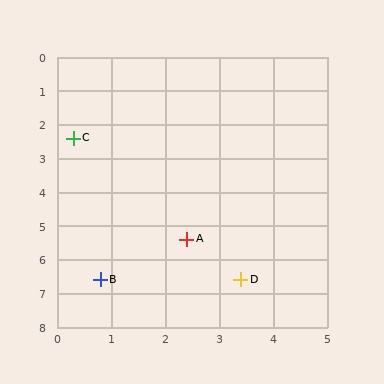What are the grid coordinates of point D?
Point D is at approximately (3.4, 6.6).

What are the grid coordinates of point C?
Point C is at approximately (0.3, 2.4).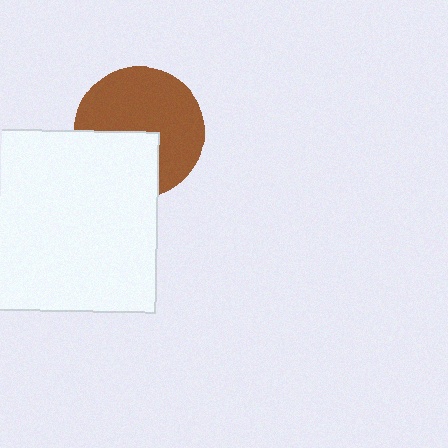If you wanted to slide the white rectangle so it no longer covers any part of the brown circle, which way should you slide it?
Slide it down — that is the most direct way to separate the two shapes.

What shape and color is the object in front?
The object in front is a white rectangle.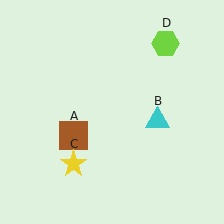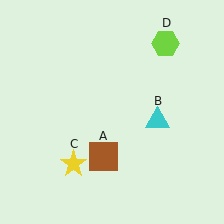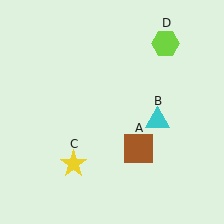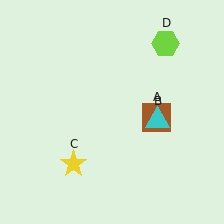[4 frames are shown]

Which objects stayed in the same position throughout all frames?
Cyan triangle (object B) and yellow star (object C) and lime hexagon (object D) remained stationary.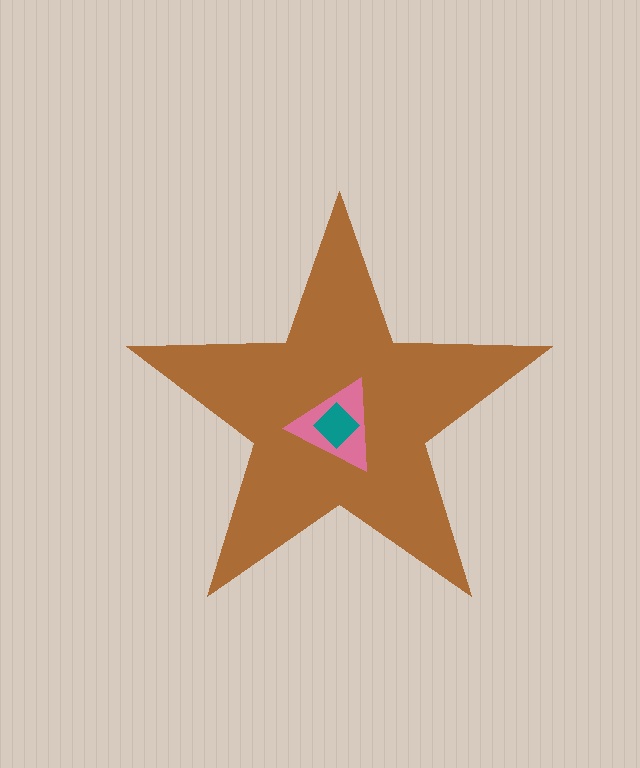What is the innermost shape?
The teal diamond.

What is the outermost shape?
The brown star.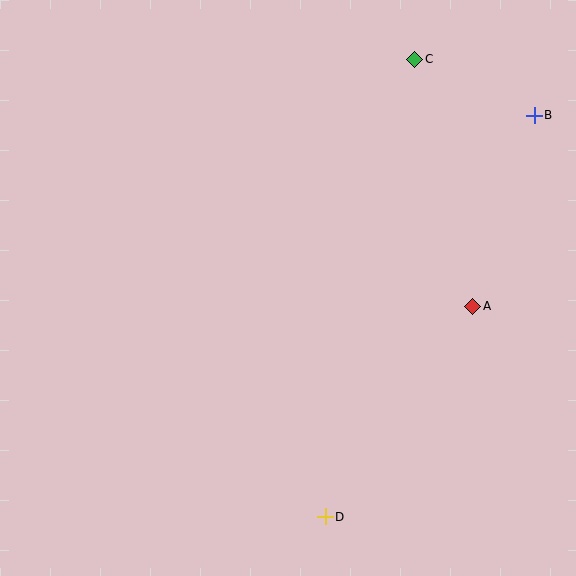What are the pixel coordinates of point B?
Point B is at (534, 115).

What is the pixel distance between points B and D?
The distance between B and D is 452 pixels.